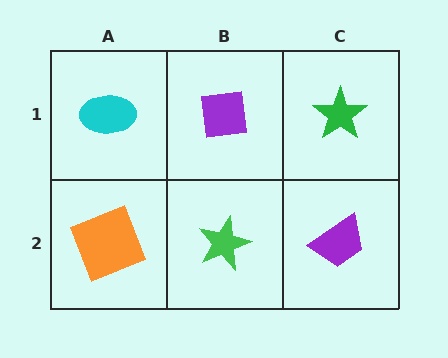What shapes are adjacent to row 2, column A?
A cyan ellipse (row 1, column A), a green star (row 2, column B).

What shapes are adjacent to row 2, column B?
A purple square (row 1, column B), an orange square (row 2, column A), a purple trapezoid (row 2, column C).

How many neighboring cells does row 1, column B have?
3.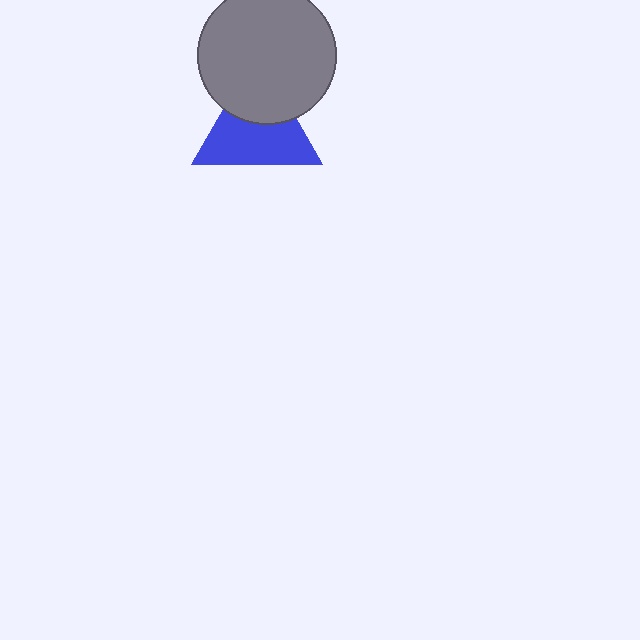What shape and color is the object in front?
The object in front is a gray circle.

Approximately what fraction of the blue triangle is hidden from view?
Roughly 38% of the blue triangle is hidden behind the gray circle.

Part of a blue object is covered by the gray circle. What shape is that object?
It is a triangle.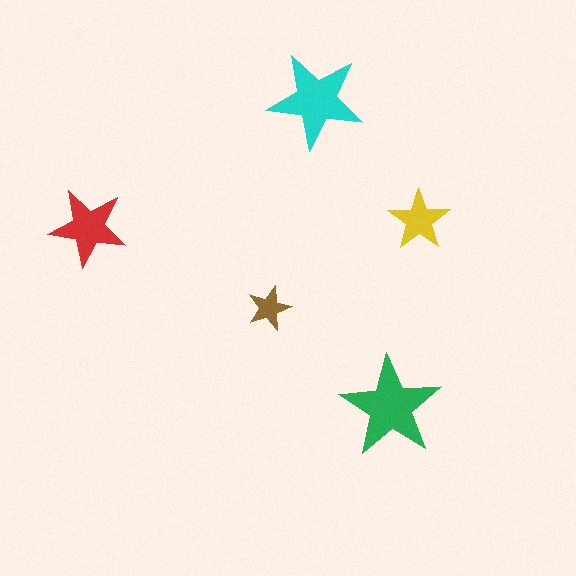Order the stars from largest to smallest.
the green one, the cyan one, the red one, the yellow one, the brown one.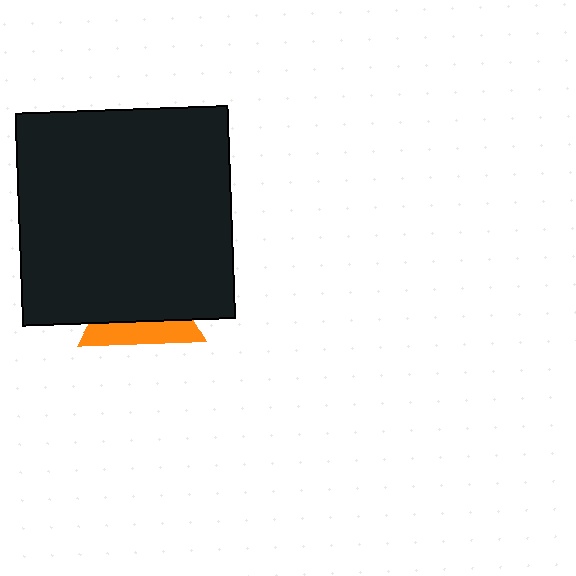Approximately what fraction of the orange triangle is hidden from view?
Roughly 65% of the orange triangle is hidden behind the black square.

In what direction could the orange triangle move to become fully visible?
The orange triangle could move down. That would shift it out from behind the black square entirely.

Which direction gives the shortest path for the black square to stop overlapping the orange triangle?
Moving up gives the shortest separation.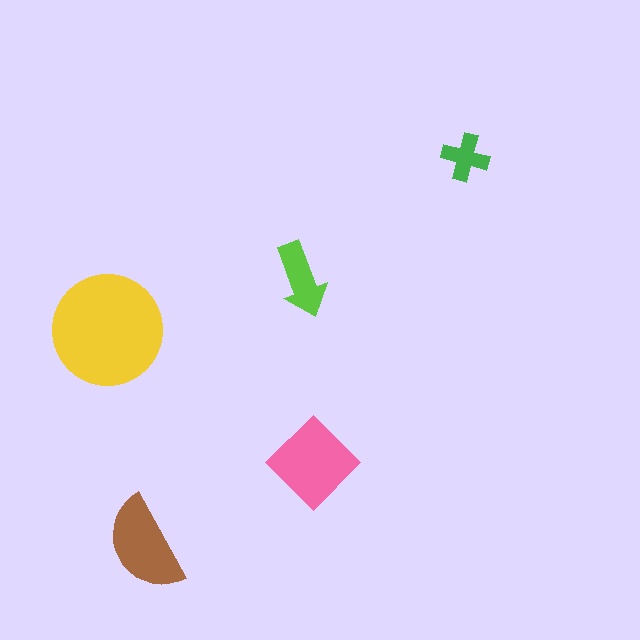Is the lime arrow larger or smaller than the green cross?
Larger.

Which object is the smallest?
The green cross.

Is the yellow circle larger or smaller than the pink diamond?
Larger.